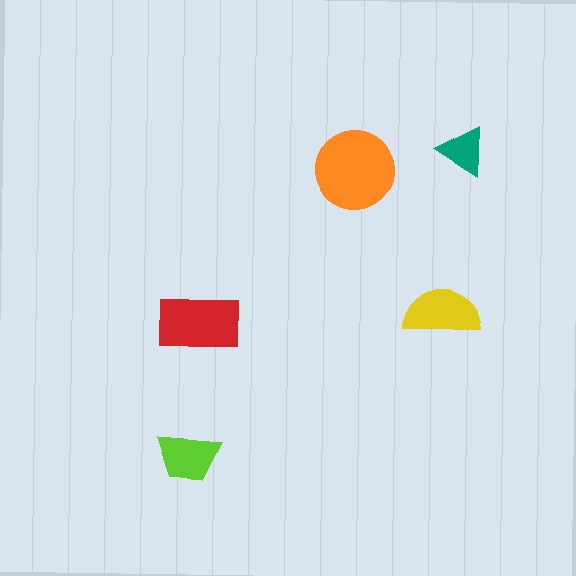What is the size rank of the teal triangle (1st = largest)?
5th.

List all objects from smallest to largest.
The teal triangle, the lime trapezoid, the yellow semicircle, the red rectangle, the orange circle.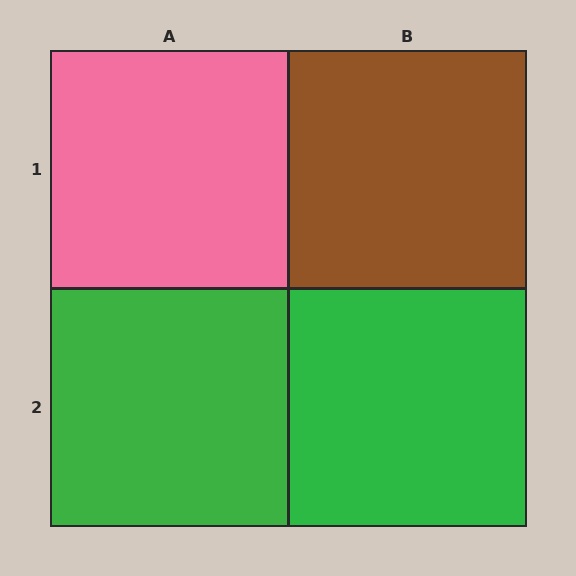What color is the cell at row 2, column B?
Green.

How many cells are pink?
1 cell is pink.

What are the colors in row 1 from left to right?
Pink, brown.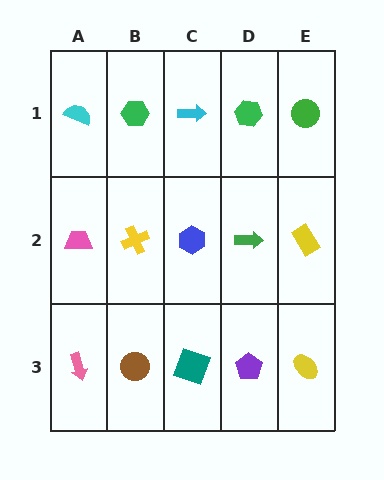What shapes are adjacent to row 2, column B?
A green hexagon (row 1, column B), a brown circle (row 3, column B), a pink trapezoid (row 2, column A), a blue hexagon (row 2, column C).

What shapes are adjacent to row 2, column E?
A green circle (row 1, column E), a yellow ellipse (row 3, column E), a green arrow (row 2, column D).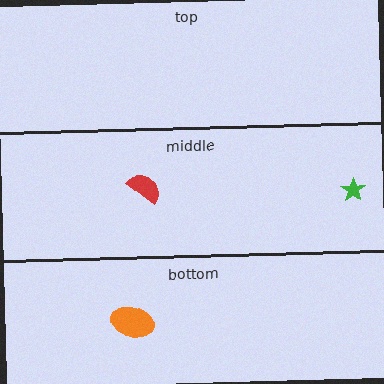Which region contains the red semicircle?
The middle region.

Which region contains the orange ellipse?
The bottom region.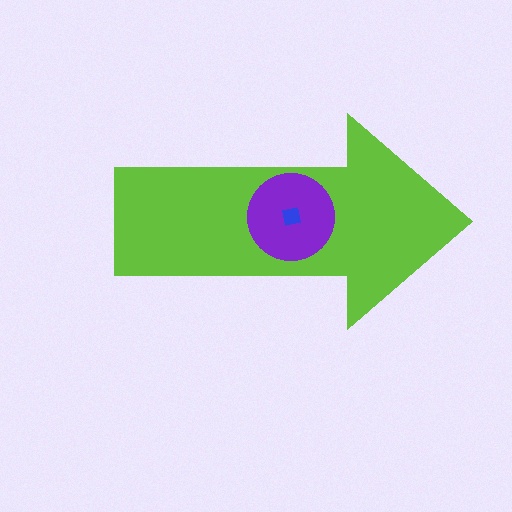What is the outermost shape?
The lime arrow.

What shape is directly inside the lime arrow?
The purple circle.